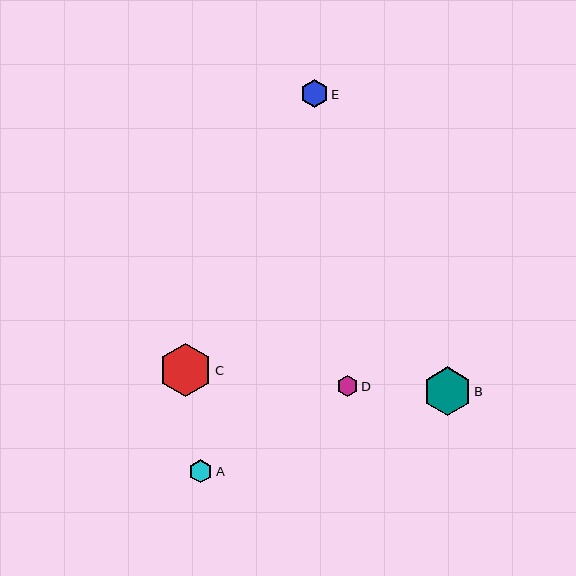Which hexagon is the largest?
Hexagon C is the largest with a size of approximately 53 pixels.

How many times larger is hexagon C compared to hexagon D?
Hexagon C is approximately 2.5 times the size of hexagon D.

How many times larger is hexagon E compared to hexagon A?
Hexagon E is approximately 1.2 times the size of hexagon A.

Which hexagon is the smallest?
Hexagon D is the smallest with a size of approximately 21 pixels.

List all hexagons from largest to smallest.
From largest to smallest: C, B, E, A, D.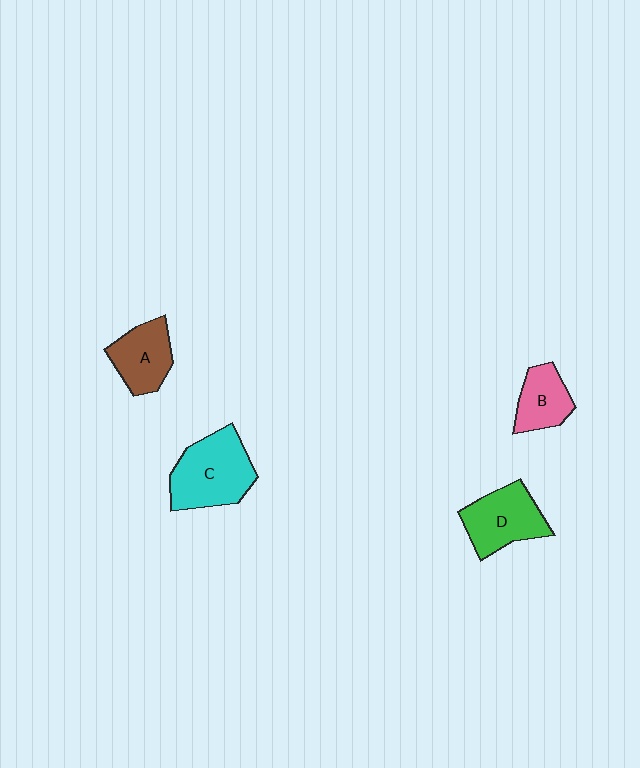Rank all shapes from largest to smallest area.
From largest to smallest: C (cyan), D (green), A (brown), B (pink).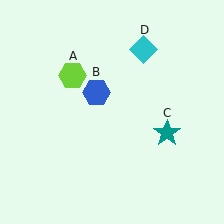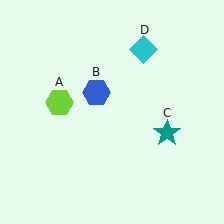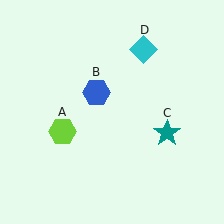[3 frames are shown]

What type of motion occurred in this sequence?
The lime hexagon (object A) rotated counterclockwise around the center of the scene.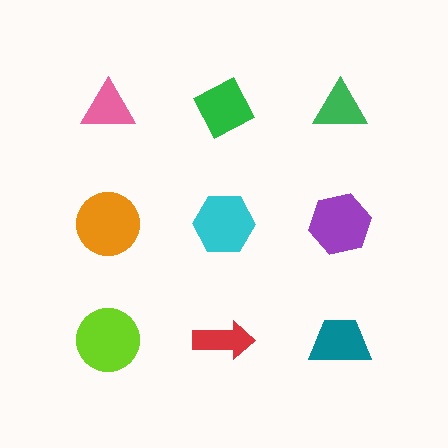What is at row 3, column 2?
A red arrow.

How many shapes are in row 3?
3 shapes.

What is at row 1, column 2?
A green diamond.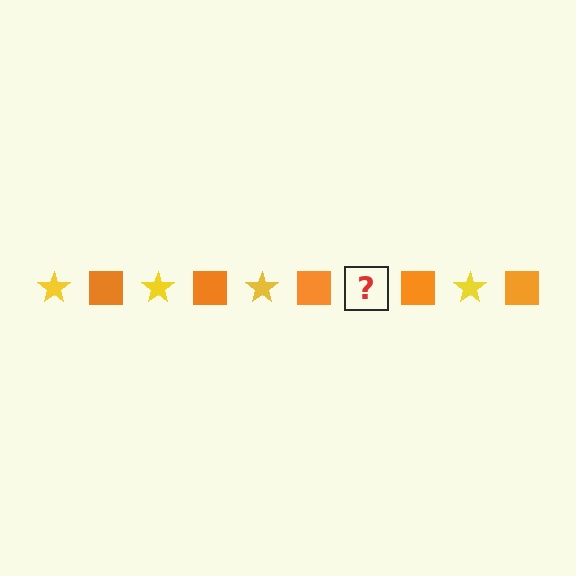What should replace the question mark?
The question mark should be replaced with a yellow star.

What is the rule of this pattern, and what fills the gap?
The rule is that the pattern alternates between yellow star and orange square. The gap should be filled with a yellow star.